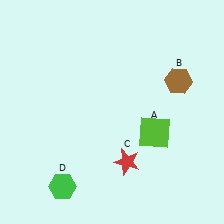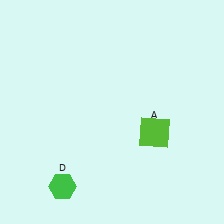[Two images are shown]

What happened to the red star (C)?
The red star (C) was removed in Image 2. It was in the bottom-right area of Image 1.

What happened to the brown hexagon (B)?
The brown hexagon (B) was removed in Image 2. It was in the top-right area of Image 1.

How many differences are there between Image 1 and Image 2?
There are 2 differences between the two images.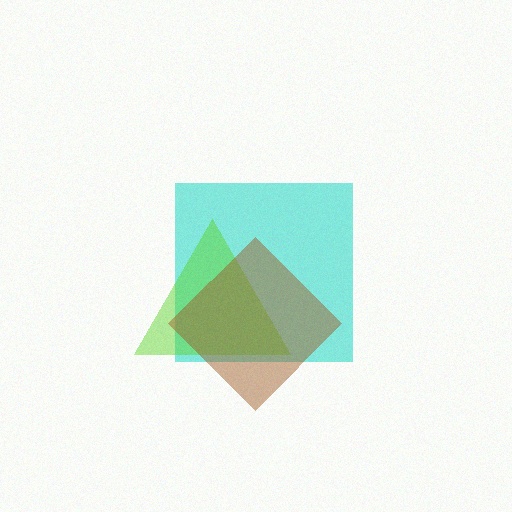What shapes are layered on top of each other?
The layered shapes are: a cyan square, a lime triangle, a brown diamond.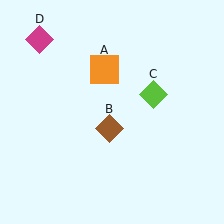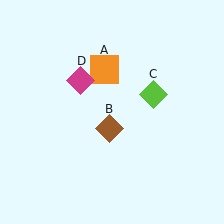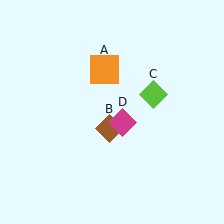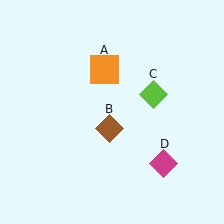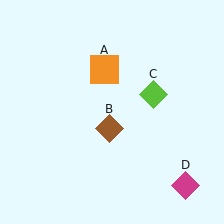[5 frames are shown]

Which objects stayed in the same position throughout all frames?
Orange square (object A) and brown diamond (object B) and lime diamond (object C) remained stationary.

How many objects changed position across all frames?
1 object changed position: magenta diamond (object D).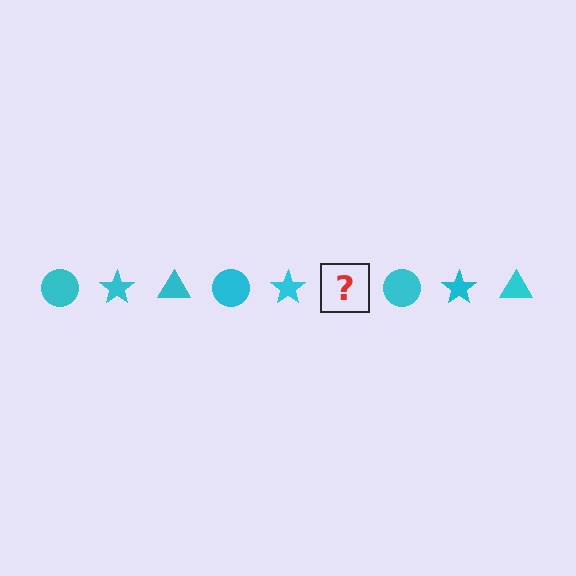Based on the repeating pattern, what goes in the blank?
The blank should be a cyan triangle.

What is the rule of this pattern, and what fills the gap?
The rule is that the pattern cycles through circle, star, triangle shapes in cyan. The gap should be filled with a cyan triangle.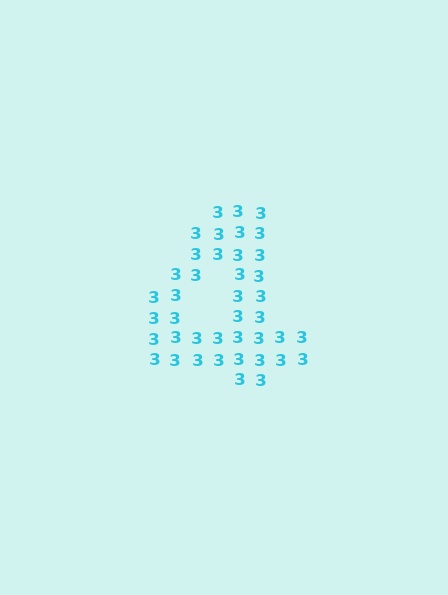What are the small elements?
The small elements are digit 3's.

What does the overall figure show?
The overall figure shows the digit 4.